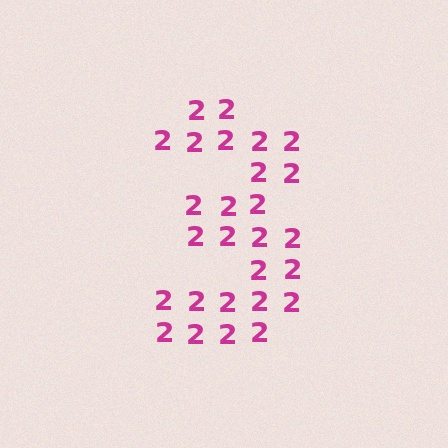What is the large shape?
The large shape is the digit 3.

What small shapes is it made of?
It is made of small digit 2's.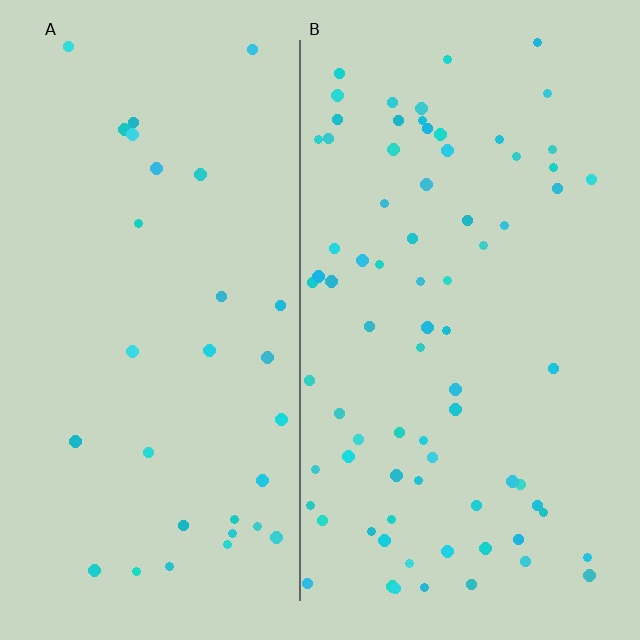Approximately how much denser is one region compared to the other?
Approximately 2.5× — region B over region A.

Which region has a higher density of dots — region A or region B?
B (the right).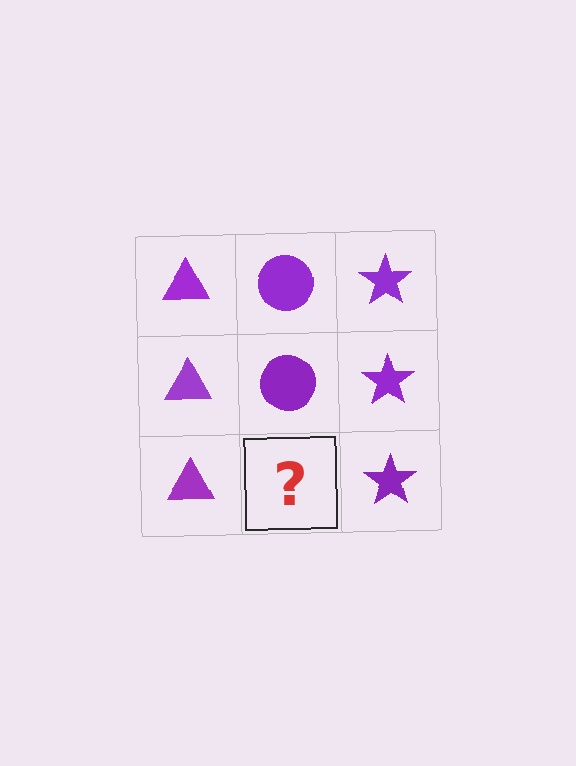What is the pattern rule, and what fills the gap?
The rule is that each column has a consistent shape. The gap should be filled with a purple circle.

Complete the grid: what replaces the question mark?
The question mark should be replaced with a purple circle.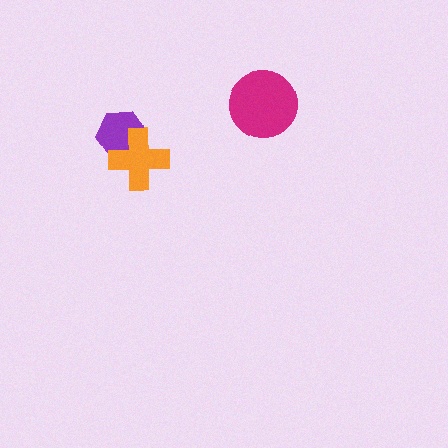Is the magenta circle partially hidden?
No, no other shape covers it.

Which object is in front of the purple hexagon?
The orange cross is in front of the purple hexagon.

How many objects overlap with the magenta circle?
0 objects overlap with the magenta circle.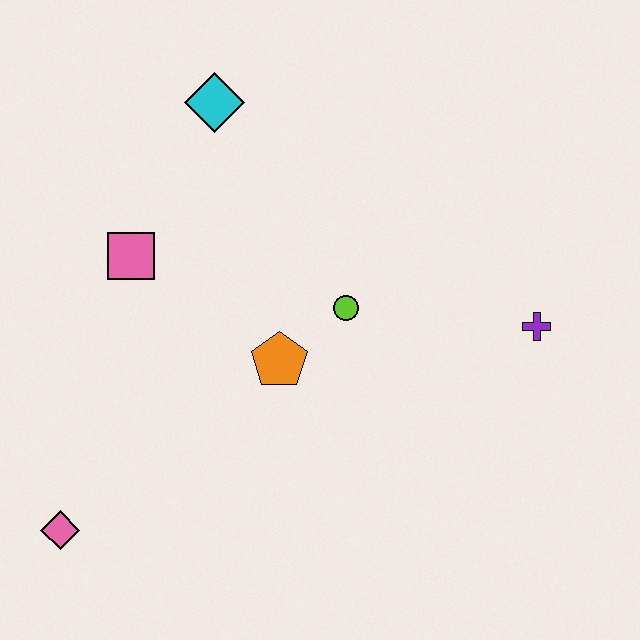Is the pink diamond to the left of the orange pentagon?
Yes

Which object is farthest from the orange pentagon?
The pink diamond is farthest from the orange pentagon.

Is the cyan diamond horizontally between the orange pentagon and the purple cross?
No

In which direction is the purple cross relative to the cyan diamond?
The purple cross is to the right of the cyan diamond.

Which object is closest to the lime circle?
The orange pentagon is closest to the lime circle.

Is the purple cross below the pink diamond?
No